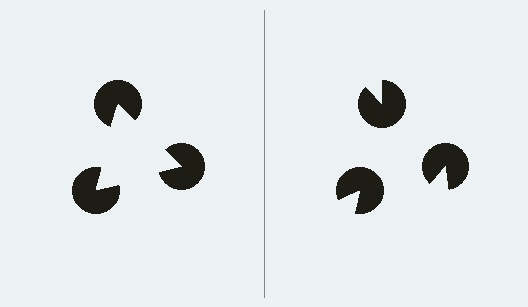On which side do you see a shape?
An illusory triangle appears on the left side. On the right side the wedge cuts are rotated, so no coherent shape forms.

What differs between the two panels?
The pac-man discs are positioned identically on both sides; only the wedge orientations differ. On the left they align to a triangle; on the right they are misaligned.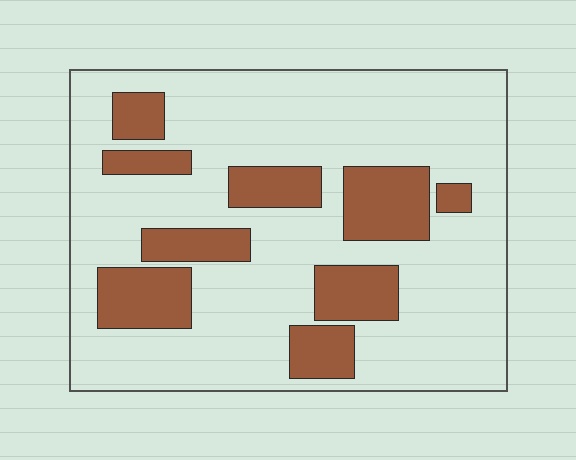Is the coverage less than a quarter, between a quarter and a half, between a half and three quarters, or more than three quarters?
Less than a quarter.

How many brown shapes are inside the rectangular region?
9.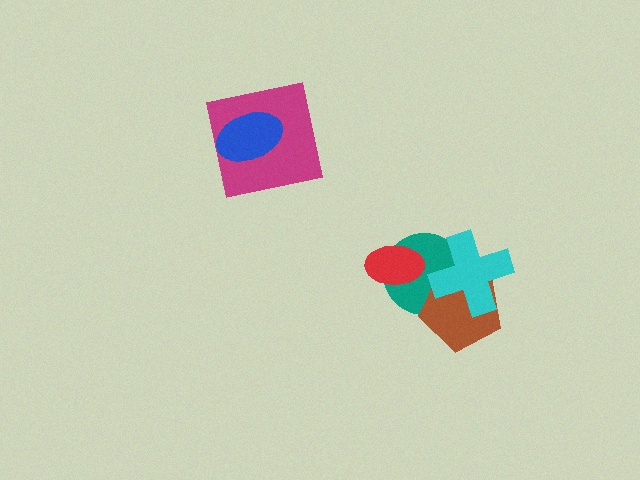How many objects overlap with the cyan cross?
2 objects overlap with the cyan cross.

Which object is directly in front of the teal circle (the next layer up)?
The red ellipse is directly in front of the teal circle.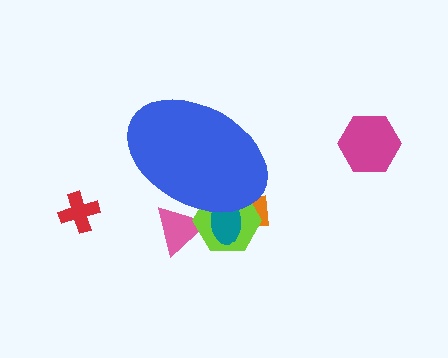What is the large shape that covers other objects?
A blue ellipse.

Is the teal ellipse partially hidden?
Yes, the teal ellipse is partially hidden behind the blue ellipse.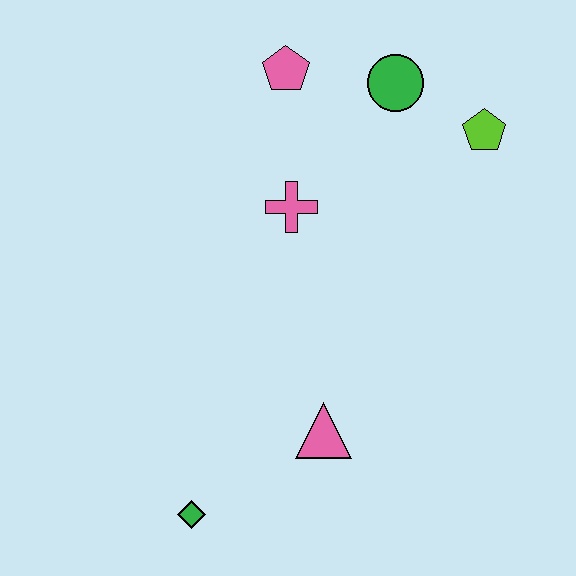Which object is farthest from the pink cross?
The green diamond is farthest from the pink cross.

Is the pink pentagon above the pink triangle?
Yes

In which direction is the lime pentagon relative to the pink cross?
The lime pentagon is to the right of the pink cross.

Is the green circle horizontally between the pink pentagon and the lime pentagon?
Yes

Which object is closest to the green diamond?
The pink triangle is closest to the green diamond.